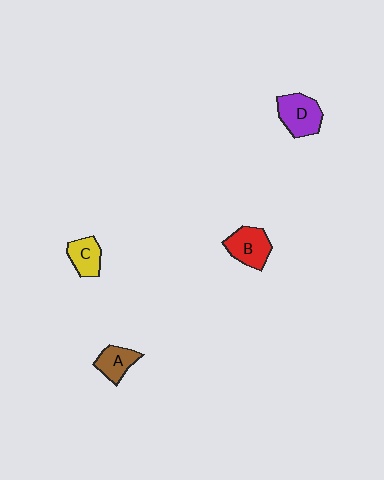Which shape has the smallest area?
Shape A (brown).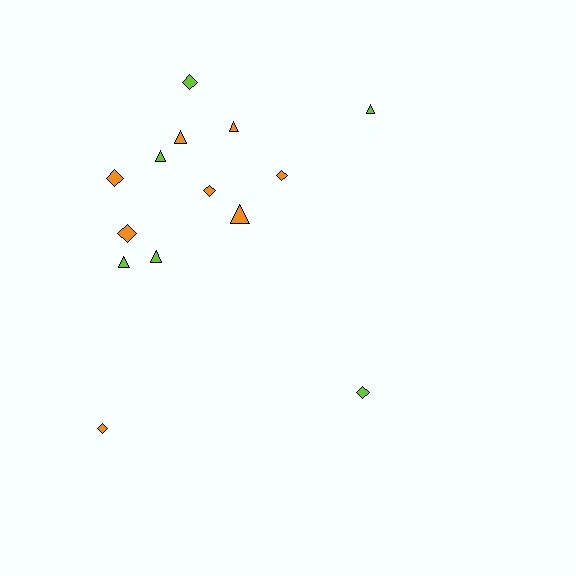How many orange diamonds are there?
There are 5 orange diamonds.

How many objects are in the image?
There are 14 objects.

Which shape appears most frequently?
Triangle, with 7 objects.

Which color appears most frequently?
Orange, with 8 objects.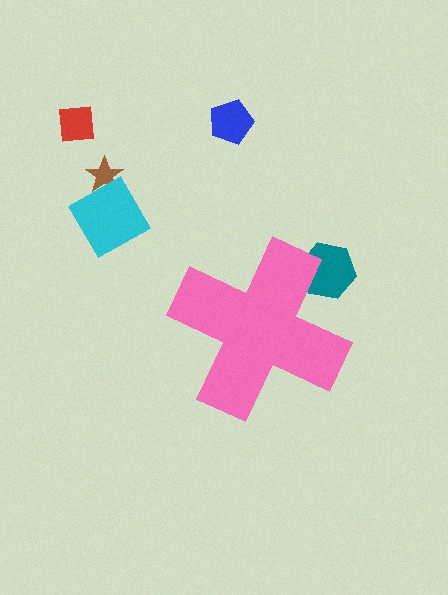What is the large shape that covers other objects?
A pink cross.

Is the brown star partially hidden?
No, the brown star is fully visible.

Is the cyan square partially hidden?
No, the cyan square is fully visible.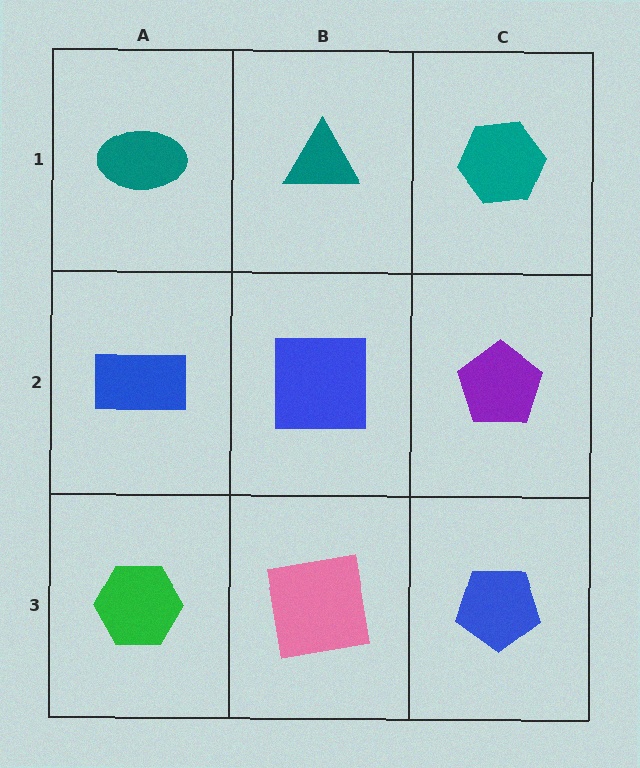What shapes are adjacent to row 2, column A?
A teal ellipse (row 1, column A), a green hexagon (row 3, column A), a blue square (row 2, column B).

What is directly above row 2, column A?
A teal ellipse.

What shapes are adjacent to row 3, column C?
A purple pentagon (row 2, column C), a pink square (row 3, column B).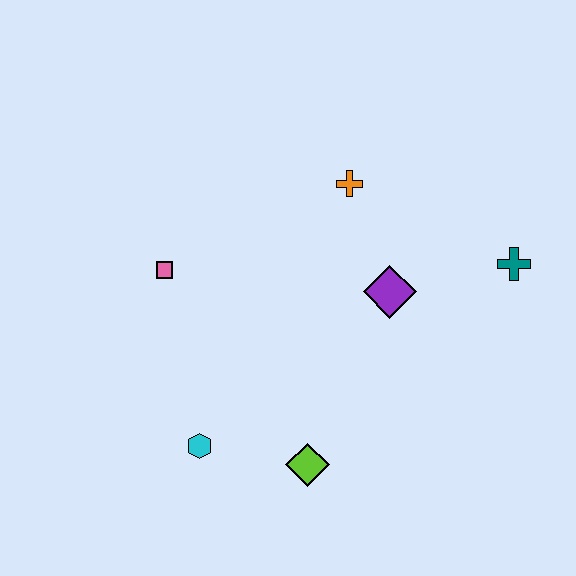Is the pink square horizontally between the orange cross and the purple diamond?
No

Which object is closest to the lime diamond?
The cyan hexagon is closest to the lime diamond.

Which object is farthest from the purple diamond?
The cyan hexagon is farthest from the purple diamond.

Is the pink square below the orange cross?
Yes